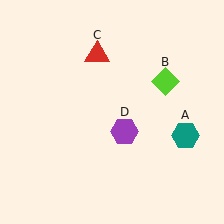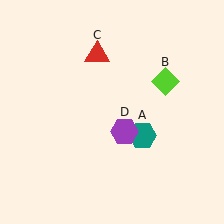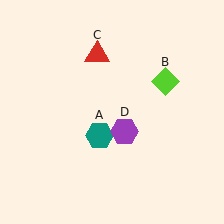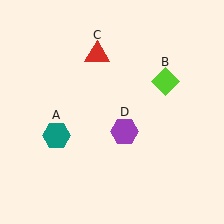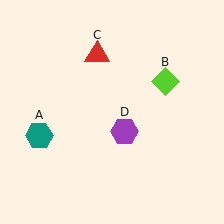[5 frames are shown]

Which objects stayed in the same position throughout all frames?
Lime diamond (object B) and red triangle (object C) and purple hexagon (object D) remained stationary.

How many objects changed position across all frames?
1 object changed position: teal hexagon (object A).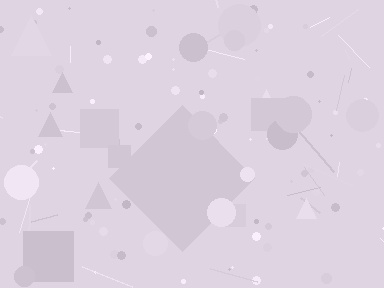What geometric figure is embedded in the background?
A diamond is embedded in the background.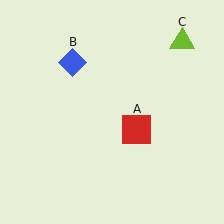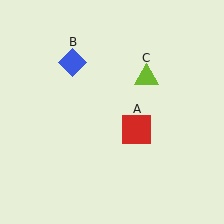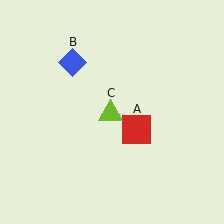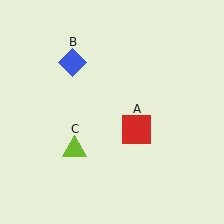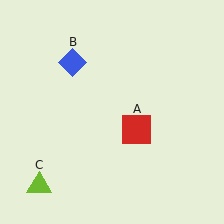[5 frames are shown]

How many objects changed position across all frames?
1 object changed position: lime triangle (object C).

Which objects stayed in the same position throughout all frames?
Red square (object A) and blue diamond (object B) remained stationary.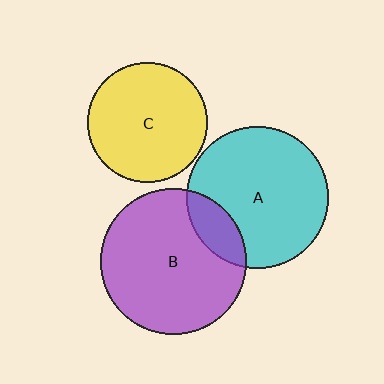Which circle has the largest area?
Circle B (purple).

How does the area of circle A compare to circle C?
Approximately 1.4 times.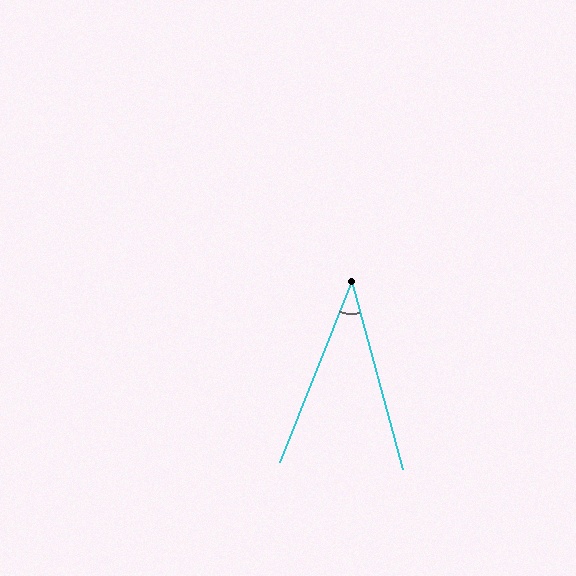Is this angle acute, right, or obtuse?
It is acute.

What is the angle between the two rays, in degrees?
Approximately 37 degrees.